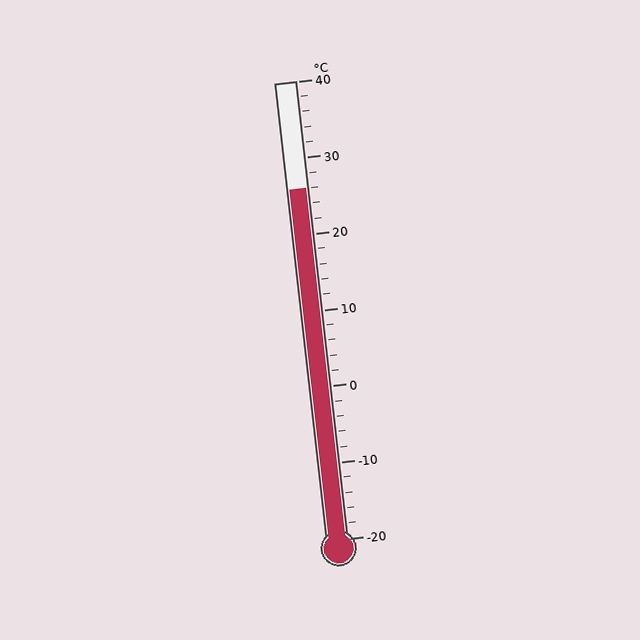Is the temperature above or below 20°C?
The temperature is above 20°C.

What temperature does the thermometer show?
The thermometer shows approximately 26°C.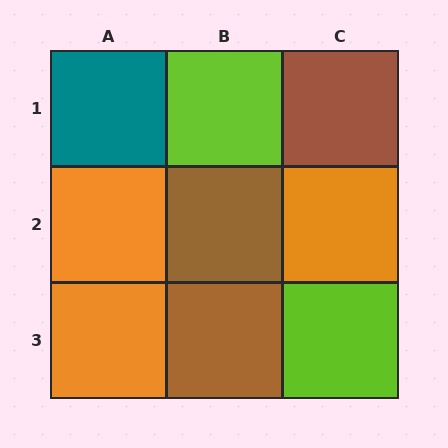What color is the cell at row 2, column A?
Orange.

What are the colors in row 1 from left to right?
Teal, lime, brown.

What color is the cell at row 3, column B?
Brown.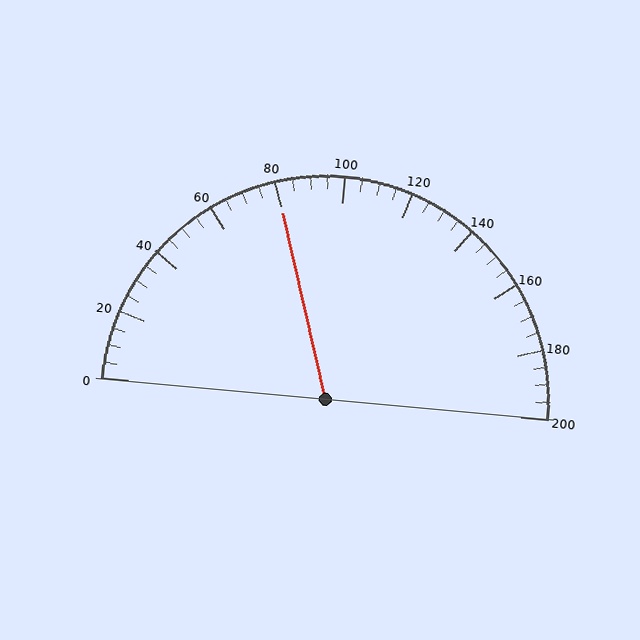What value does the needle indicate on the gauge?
The needle indicates approximately 80.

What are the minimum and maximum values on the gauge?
The gauge ranges from 0 to 200.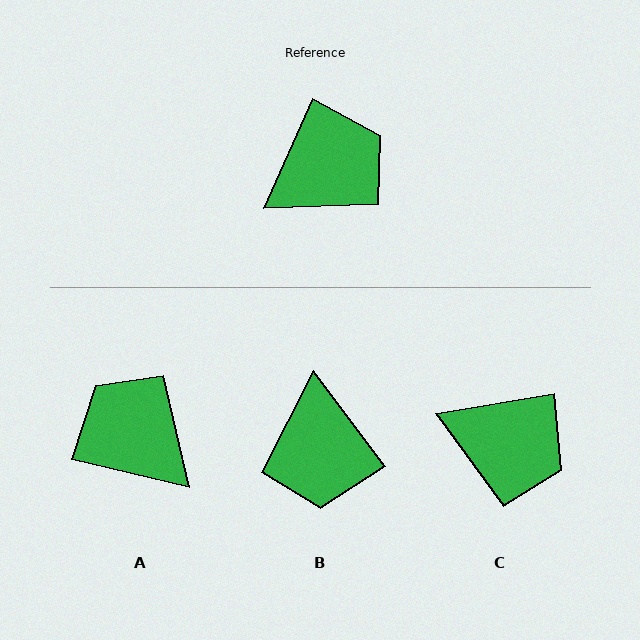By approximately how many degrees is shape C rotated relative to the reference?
Approximately 56 degrees clockwise.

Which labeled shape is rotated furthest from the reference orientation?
B, about 119 degrees away.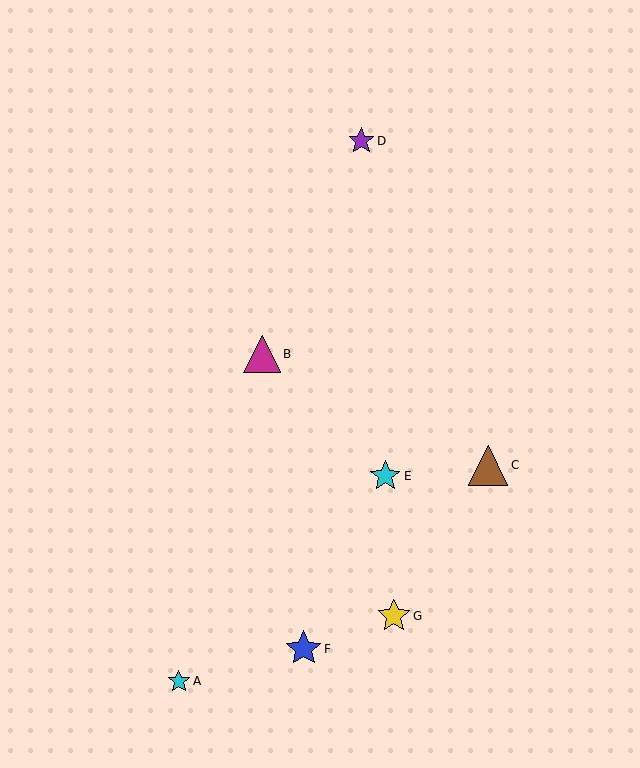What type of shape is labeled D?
Shape D is a purple star.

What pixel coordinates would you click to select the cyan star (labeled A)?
Click at (179, 681) to select the cyan star A.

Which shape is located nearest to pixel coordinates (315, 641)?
The blue star (labeled F) at (304, 649) is nearest to that location.